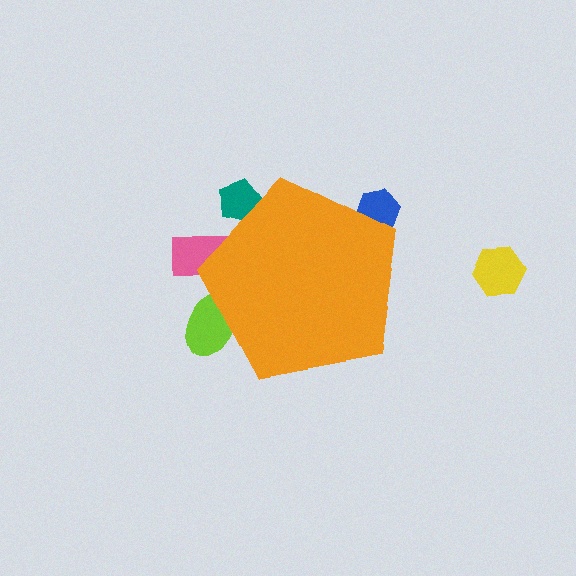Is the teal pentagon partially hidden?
Yes, the teal pentagon is partially hidden behind the orange pentagon.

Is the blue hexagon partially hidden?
Yes, the blue hexagon is partially hidden behind the orange pentagon.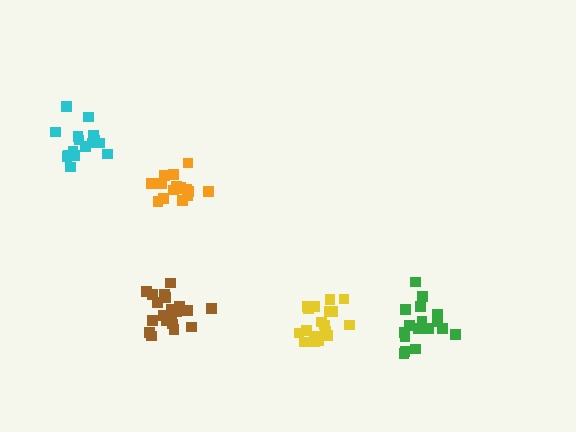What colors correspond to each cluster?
The clusters are colored: cyan, yellow, green, orange, brown.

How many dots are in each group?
Group 1: 16 dots, Group 2: 18 dots, Group 3: 17 dots, Group 4: 16 dots, Group 5: 21 dots (88 total).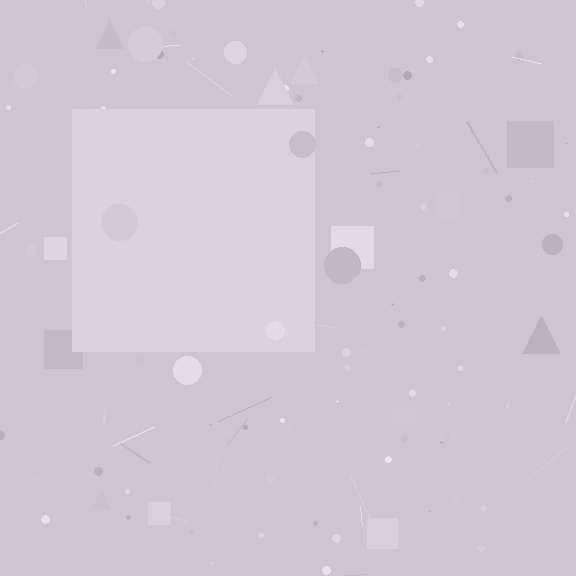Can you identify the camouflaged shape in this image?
The camouflaged shape is a square.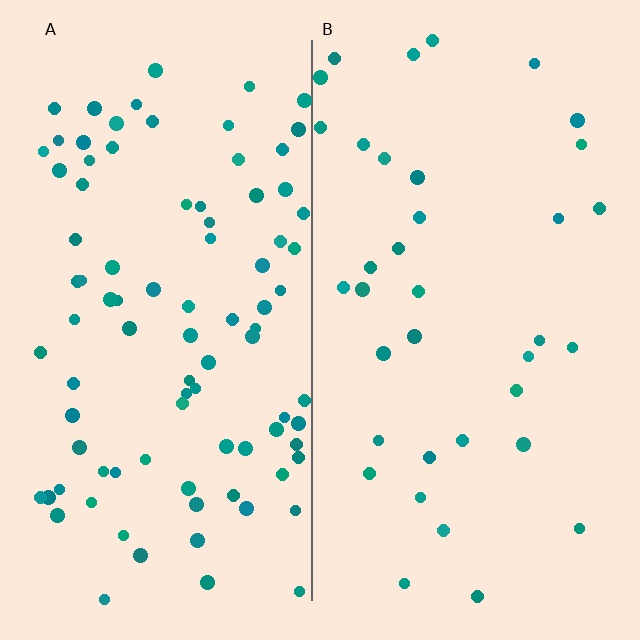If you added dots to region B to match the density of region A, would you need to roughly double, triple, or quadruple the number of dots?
Approximately double.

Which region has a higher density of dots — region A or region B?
A (the left).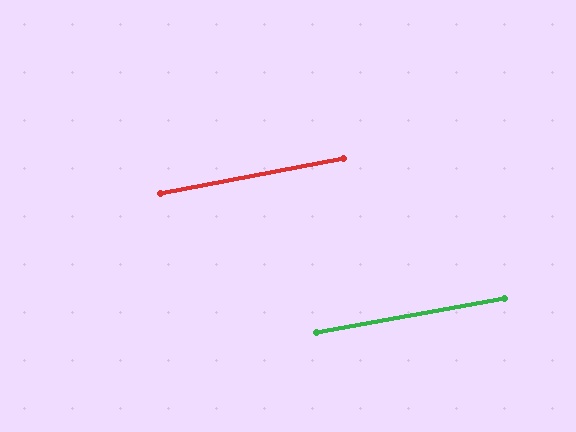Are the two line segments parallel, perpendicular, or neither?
Parallel — their directions differ by only 0.5°.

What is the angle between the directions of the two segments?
Approximately 1 degree.